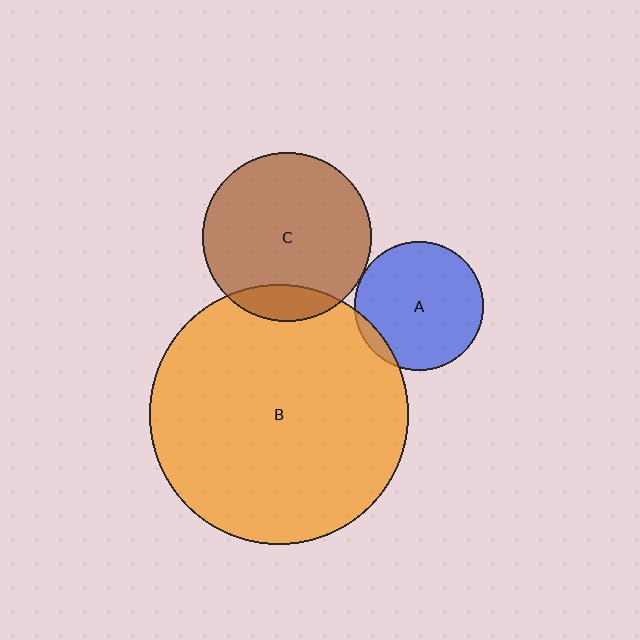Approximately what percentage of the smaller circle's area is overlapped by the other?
Approximately 5%.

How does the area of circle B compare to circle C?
Approximately 2.4 times.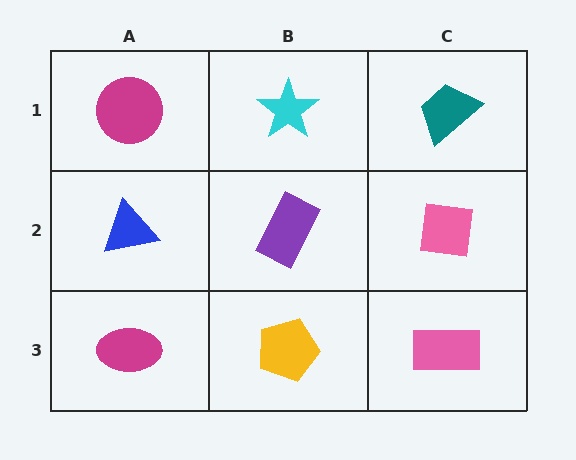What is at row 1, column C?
A teal trapezoid.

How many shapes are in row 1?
3 shapes.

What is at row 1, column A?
A magenta circle.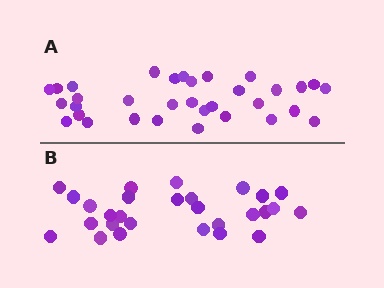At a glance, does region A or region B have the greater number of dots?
Region A (the top region) has more dots.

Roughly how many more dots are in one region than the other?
Region A has about 5 more dots than region B.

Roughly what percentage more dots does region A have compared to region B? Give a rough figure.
About 20% more.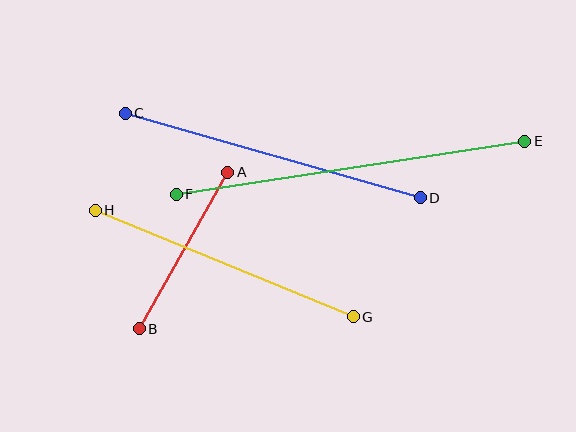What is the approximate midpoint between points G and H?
The midpoint is at approximately (224, 263) pixels.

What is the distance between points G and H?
The distance is approximately 280 pixels.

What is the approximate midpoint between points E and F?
The midpoint is at approximately (350, 168) pixels.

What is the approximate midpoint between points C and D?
The midpoint is at approximately (273, 156) pixels.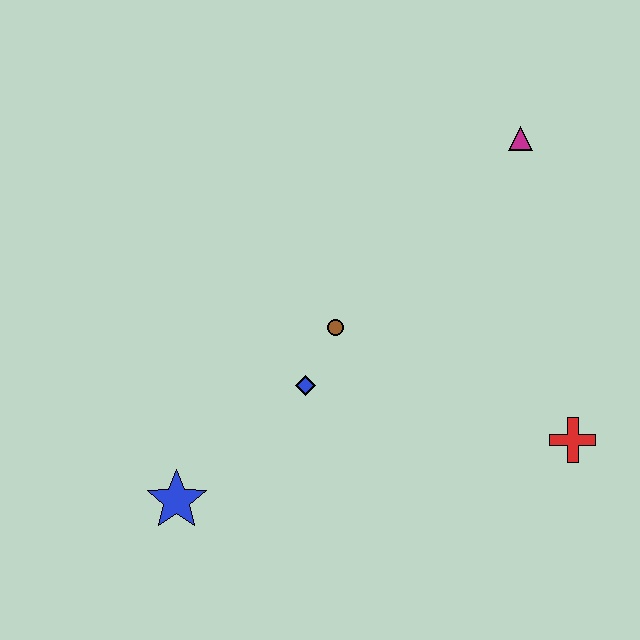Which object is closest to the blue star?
The blue diamond is closest to the blue star.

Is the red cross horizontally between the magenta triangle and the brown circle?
No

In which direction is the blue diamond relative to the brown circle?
The blue diamond is below the brown circle.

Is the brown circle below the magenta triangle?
Yes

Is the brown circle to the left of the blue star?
No